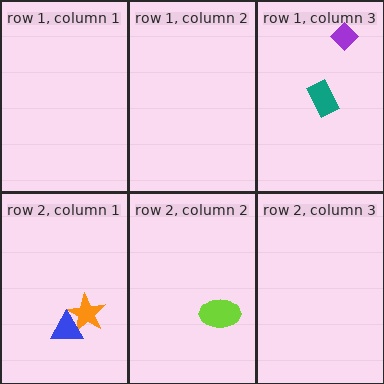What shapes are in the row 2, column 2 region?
The lime ellipse.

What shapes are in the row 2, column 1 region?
The orange star, the blue triangle.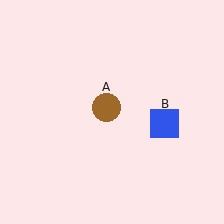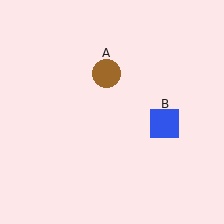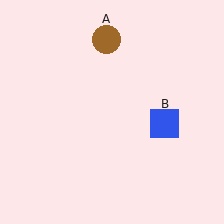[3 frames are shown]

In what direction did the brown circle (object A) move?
The brown circle (object A) moved up.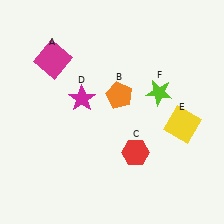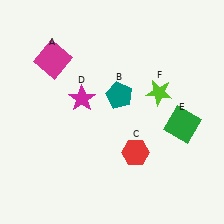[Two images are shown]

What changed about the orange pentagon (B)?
In Image 1, B is orange. In Image 2, it changed to teal.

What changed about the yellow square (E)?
In Image 1, E is yellow. In Image 2, it changed to green.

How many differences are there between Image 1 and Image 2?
There are 2 differences between the two images.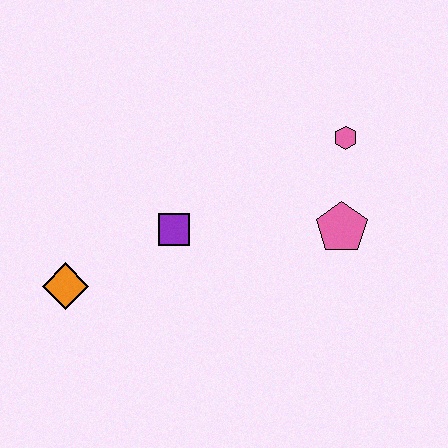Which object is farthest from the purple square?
The pink hexagon is farthest from the purple square.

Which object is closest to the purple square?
The orange diamond is closest to the purple square.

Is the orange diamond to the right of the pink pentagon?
No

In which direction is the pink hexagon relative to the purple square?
The pink hexagon is to the right of the purple square.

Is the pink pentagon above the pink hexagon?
No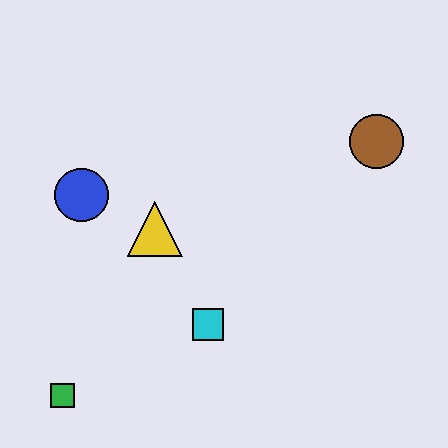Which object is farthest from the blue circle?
The brown circle is farthest from the blue circle.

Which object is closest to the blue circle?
The yellow triangle is closest to the blue circle.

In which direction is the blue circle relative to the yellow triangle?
The blue circle is to the left of the yellow triangle.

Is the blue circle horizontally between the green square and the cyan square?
Yes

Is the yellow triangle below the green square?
No